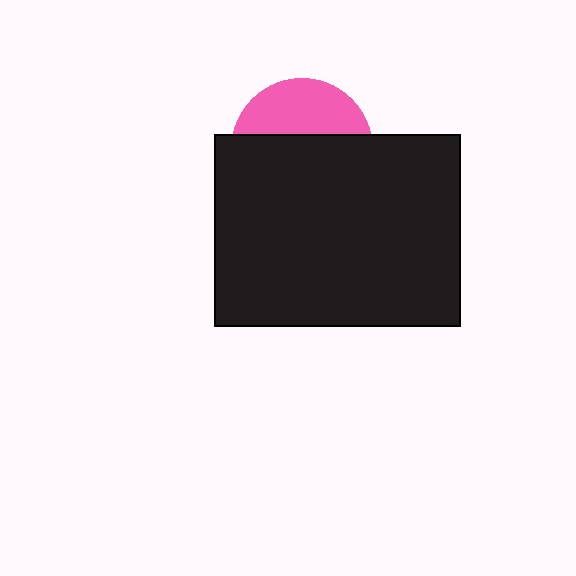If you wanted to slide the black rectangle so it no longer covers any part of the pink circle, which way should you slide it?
Slide it down — that is the most direct way to separate the two shapes.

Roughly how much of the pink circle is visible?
A small part of it is visible (roughly 36%).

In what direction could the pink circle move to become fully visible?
The pink circle could move up. That would shift it out from behind the black rectangle entirely.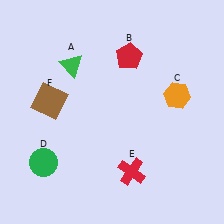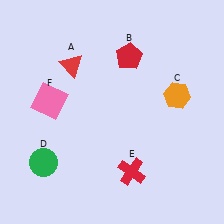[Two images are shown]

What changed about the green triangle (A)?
In Image 1, A is green. In Image 2, it changed to red.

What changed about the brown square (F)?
In Image 1, F is brown. In Image 2, it changed to pink.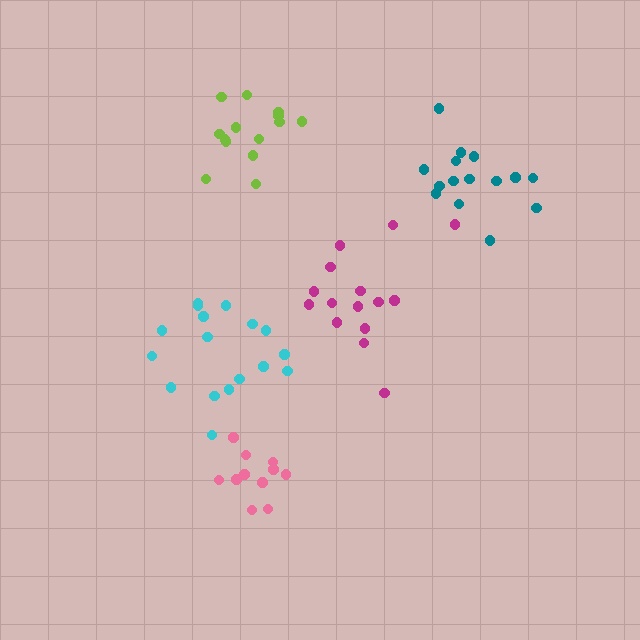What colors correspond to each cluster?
The clusters are colored: pink, teal, magenta, lime, cyan.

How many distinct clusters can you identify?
There are 5 distinct clusters.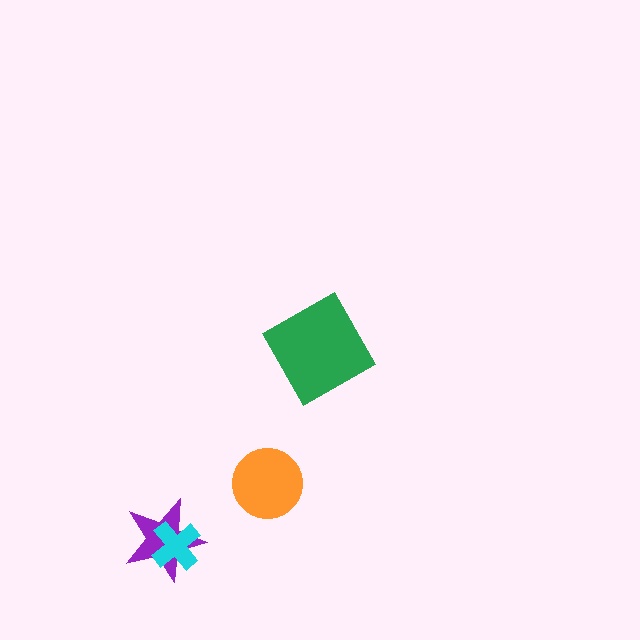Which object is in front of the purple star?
The cyan cross is in front of the purple star.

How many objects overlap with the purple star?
1 object overlaps with the purple star.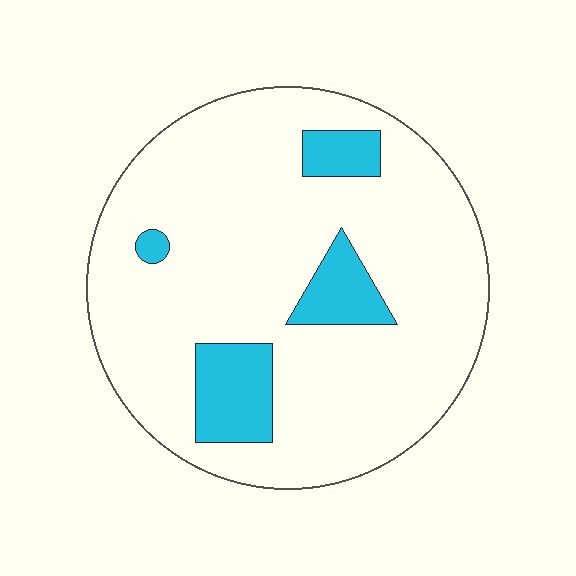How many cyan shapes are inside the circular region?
4.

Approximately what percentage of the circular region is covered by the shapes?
Approximately 15%.